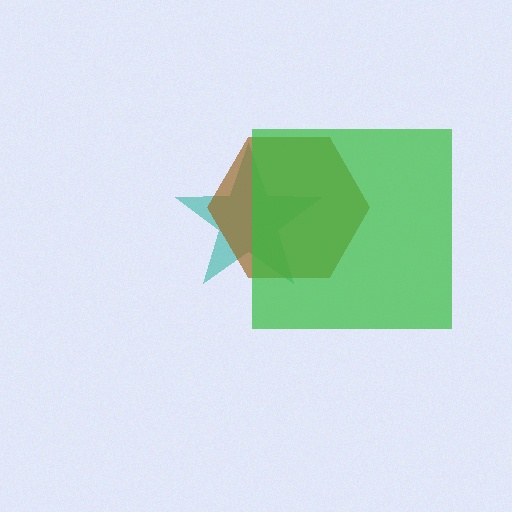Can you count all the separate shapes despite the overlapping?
Yes, there are 3 separate shapes.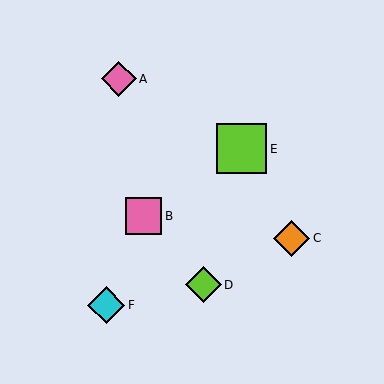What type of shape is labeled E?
Shape E is a lime square.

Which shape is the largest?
The lime square (labeled E) is the largest.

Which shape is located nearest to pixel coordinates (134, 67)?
The pink diamond (labeled A) at (119, 79) is nearest to that location.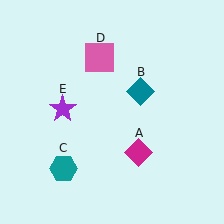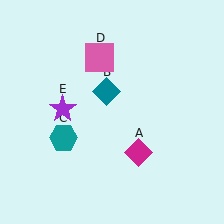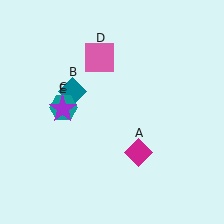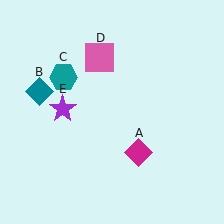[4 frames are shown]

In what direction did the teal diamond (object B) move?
The teal diamond (object B) moved left.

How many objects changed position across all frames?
2 objects changed position: teal diamond (object B), teal hexagon (object C).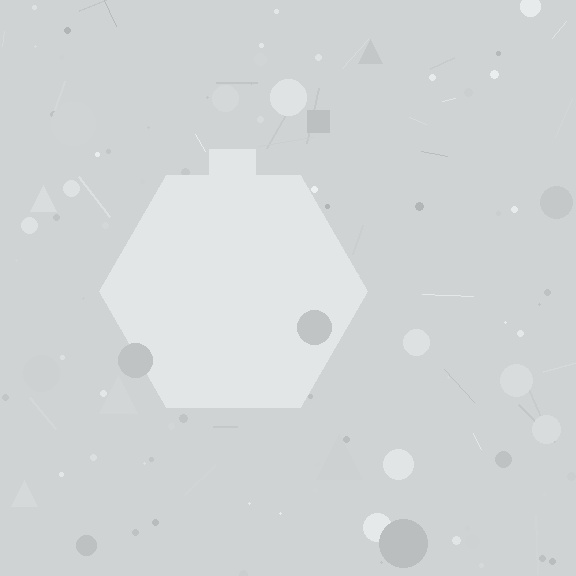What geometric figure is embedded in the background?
A hexagon is embedded in the background.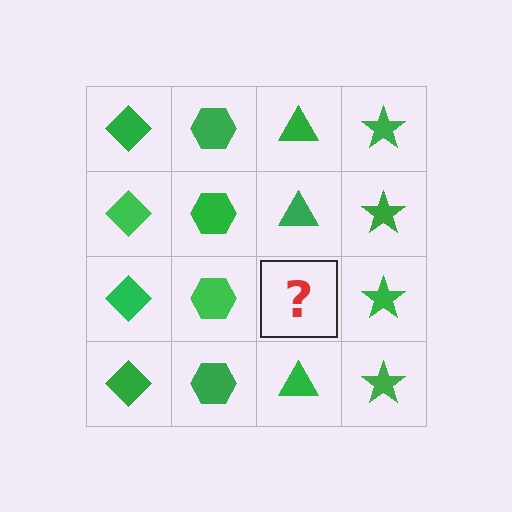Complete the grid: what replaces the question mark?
The question mark should be replaced with a green triangle.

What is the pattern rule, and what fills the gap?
The rule is that each column has a consistent shape. The gap should be filled with a green triangle.